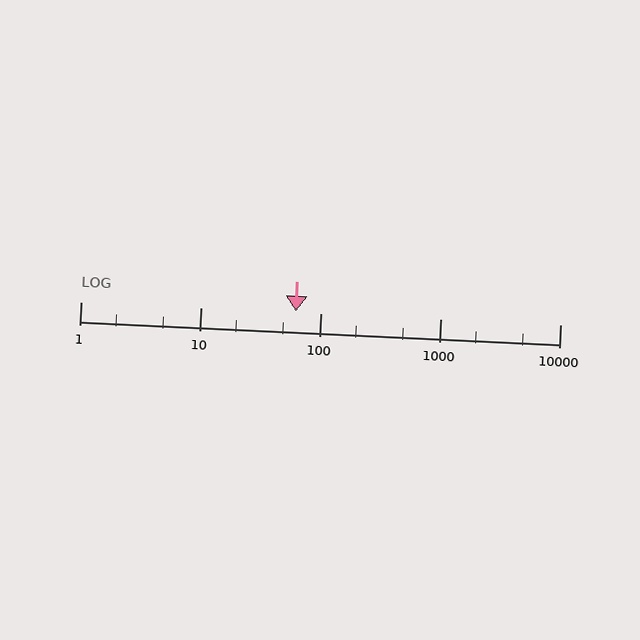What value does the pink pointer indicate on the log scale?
The pointer indicates approximately 63.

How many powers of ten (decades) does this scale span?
The scale spans 4 decades, from 1 to 10000.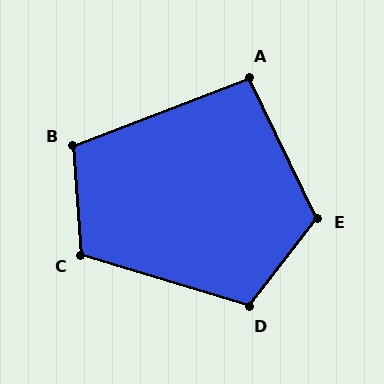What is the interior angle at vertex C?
Approximately 111 degrees (obtuse).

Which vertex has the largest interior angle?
E, at approximately 117 degrees.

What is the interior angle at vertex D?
Approximately 111 degrees (obtuse).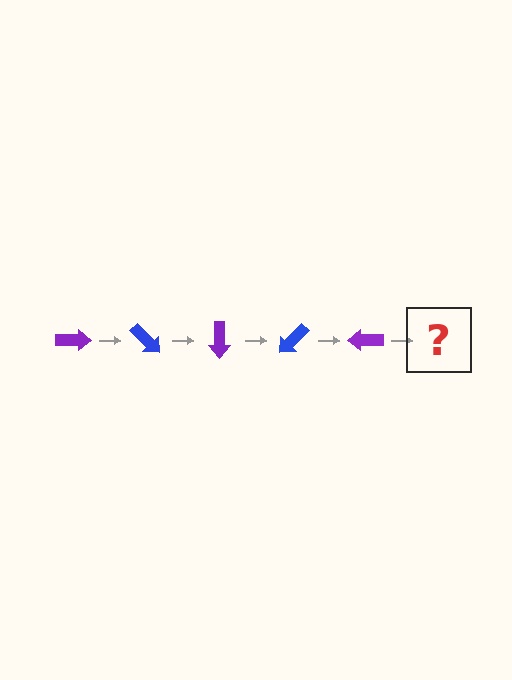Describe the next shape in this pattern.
It should be a blue arrow, rotated 225 degrees from the start.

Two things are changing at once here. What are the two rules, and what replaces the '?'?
The two rules are that it rotates 45 degrees each step and the color cycles through purple and blue. The '?' should be a blue arrow, rotated 225 degrees from the start.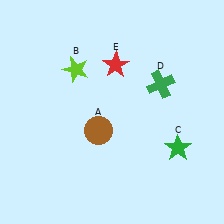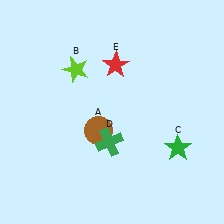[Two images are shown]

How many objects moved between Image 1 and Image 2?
1 object moved between the two images.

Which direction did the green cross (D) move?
The green cross (D) moved down.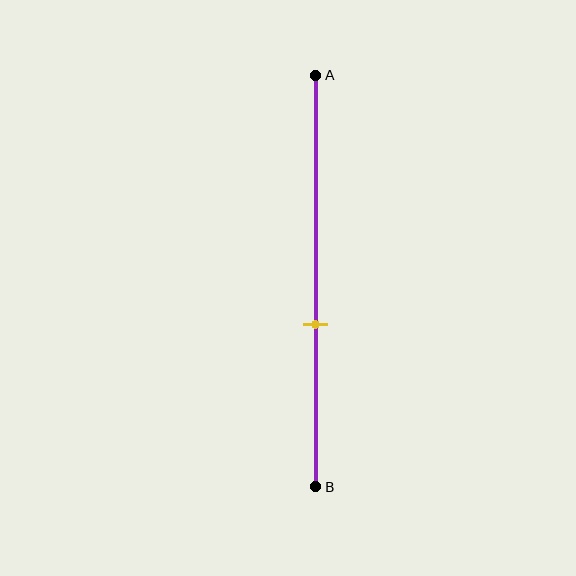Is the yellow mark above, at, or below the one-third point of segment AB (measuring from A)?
The yellow mark is below the one-third point of segment AB.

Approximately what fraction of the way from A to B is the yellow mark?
The yellow mark is approximately 60% of the way from A to B.